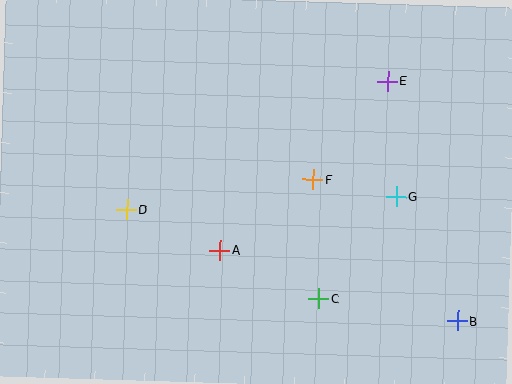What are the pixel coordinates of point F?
Point F is at (313, 179).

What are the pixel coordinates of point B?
Point B is at (458, 321).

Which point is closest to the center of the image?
Point F at (313, 179) is closest to the center.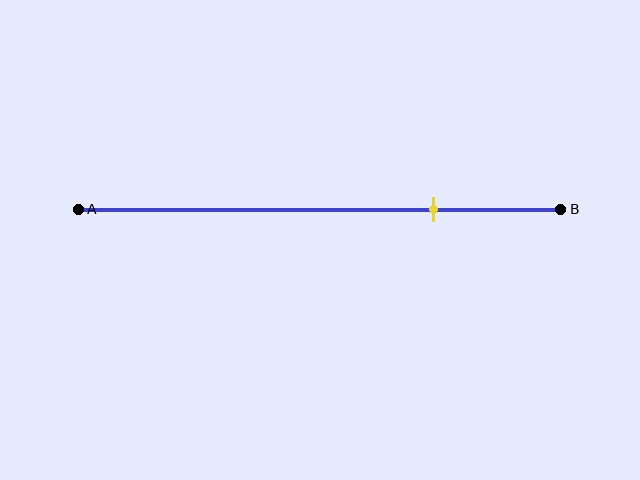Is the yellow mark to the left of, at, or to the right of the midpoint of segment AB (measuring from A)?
The yellow mark is to the right of the midpoint of segment AB.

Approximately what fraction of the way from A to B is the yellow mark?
The yellow mark is approximately 75% of the way from A to B.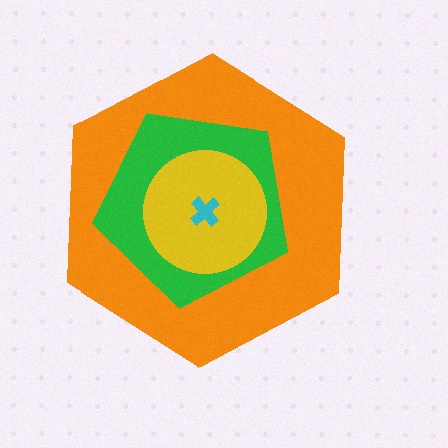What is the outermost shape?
The orange hexagon.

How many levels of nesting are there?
4.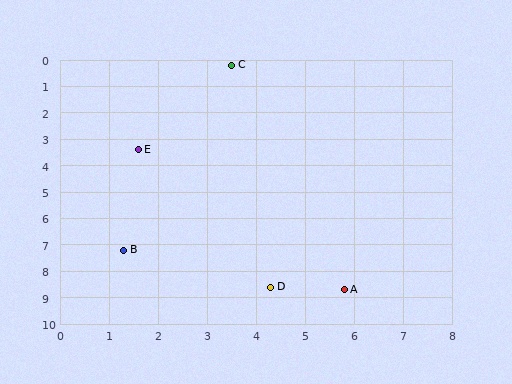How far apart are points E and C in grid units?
Points E and C are about 3.7 grid units apart.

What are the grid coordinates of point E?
Point E is at approximately (1.6, 3.4).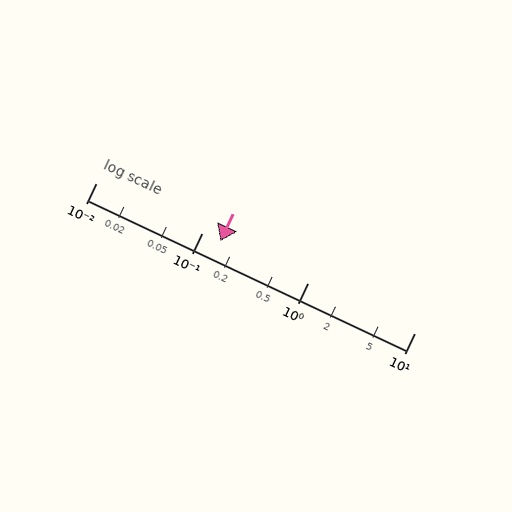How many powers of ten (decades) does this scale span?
The scale spans 3 decades, from 0.01 to 10.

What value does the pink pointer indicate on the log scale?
The pointer indicates approximately 0.15.